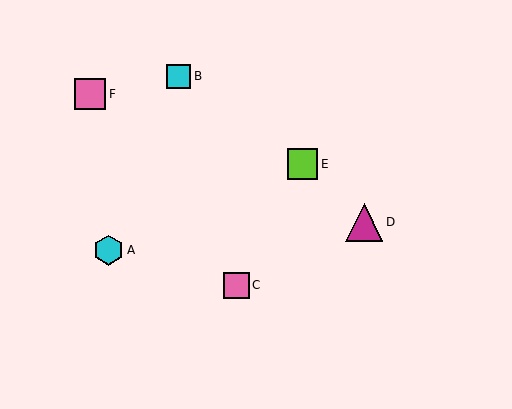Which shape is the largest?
The magenta triangle (labeled D) is the largest.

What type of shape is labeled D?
Shape D is a magenta triangle.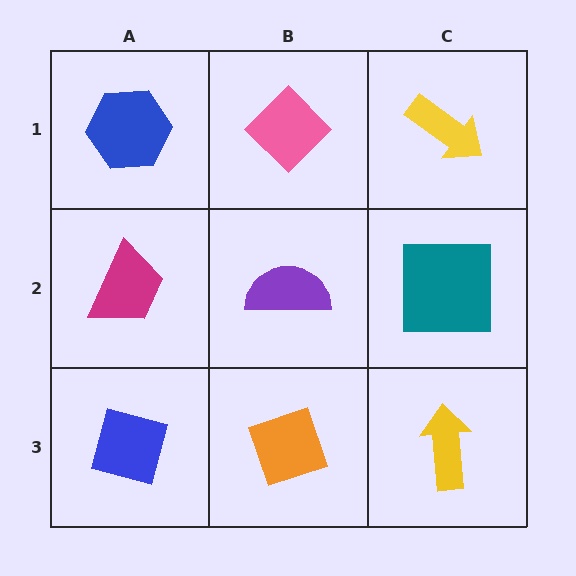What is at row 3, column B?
An orange diamond.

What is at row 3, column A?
A blue diamond.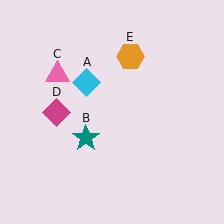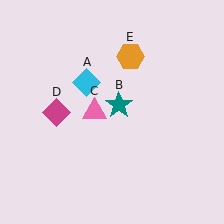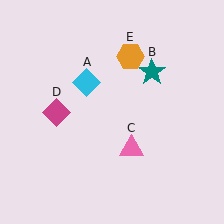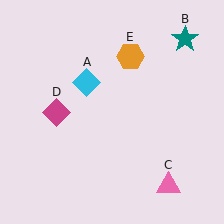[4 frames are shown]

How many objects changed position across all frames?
2 objects changed position: teal star (object B), pink triangle (object C).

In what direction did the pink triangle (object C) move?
The pink triangle (object C) moved down and to the right.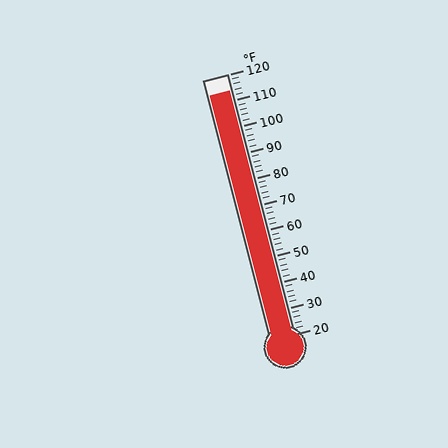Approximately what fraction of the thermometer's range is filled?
The thermometer is filled to approximately 95% of its range.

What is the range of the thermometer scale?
The thermometer scale ranges from 20°F to 120°F.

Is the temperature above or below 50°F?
The temperature is above 50°F.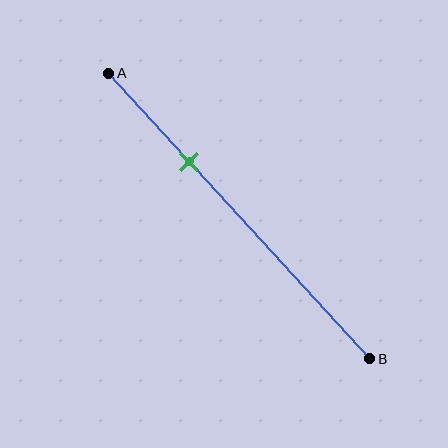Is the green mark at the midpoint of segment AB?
No, the mark is at about 30% from A, not at the 50% midpoint.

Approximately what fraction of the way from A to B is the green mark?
The green mark is approximately 30% of the way from A to B.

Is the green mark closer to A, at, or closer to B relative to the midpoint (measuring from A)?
The green mark is closer to point A than the midpoint of segment AB.